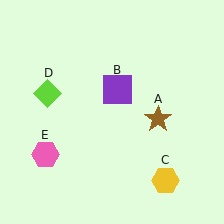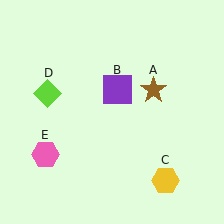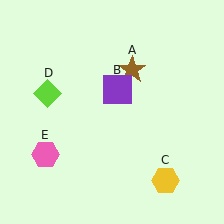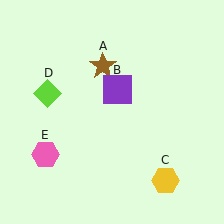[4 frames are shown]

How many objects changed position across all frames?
1 object changed position: brown star (object A).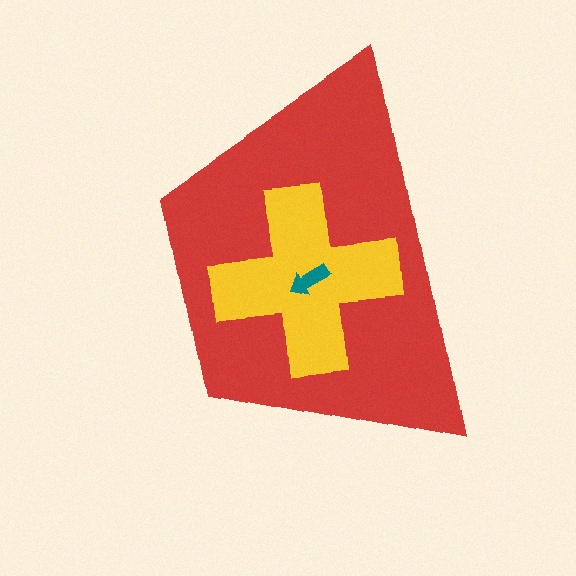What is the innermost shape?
The teal arrow.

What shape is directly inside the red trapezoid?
The yellow cross.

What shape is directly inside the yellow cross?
The teal arrow.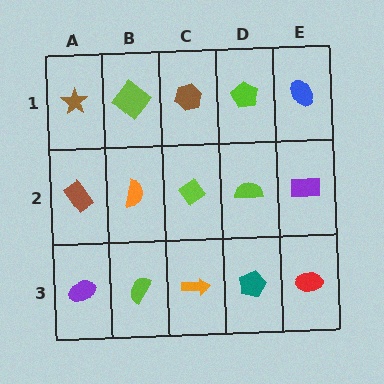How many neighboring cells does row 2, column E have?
3.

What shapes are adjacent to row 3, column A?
A brown rectangle (row 2, column A), a lime semicircle (row 3, column B).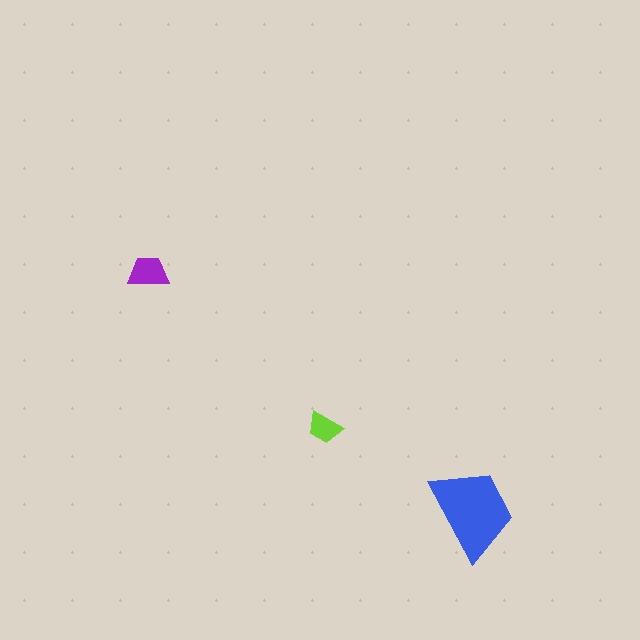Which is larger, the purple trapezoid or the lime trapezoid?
The purple one.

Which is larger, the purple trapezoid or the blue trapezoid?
The blue one.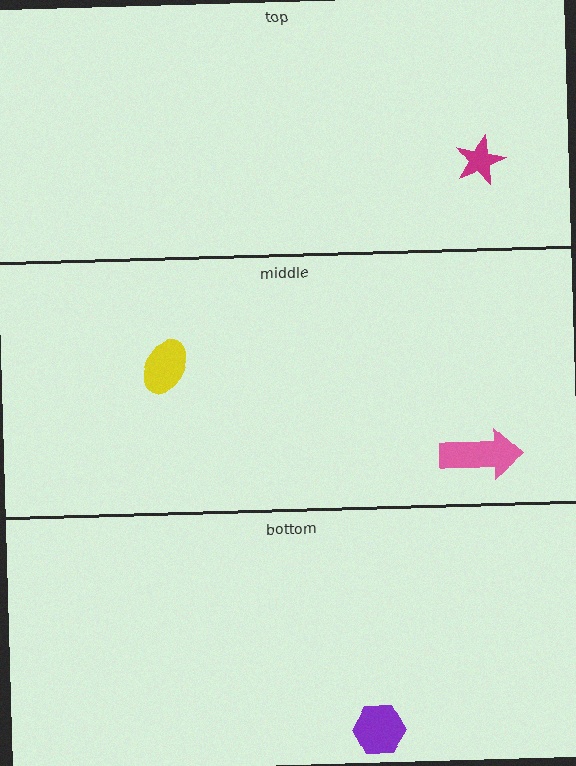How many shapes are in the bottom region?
1.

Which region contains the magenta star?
The top region.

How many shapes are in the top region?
1.